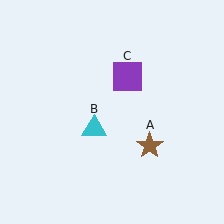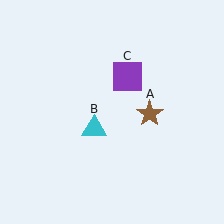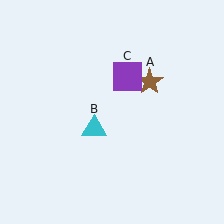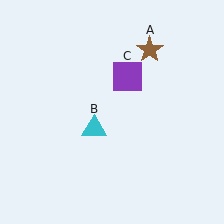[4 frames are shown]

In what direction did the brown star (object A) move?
The brown star (object A) moved up.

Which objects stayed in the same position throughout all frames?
Cyan triangle (object B) and purple square (object C) remained stationary.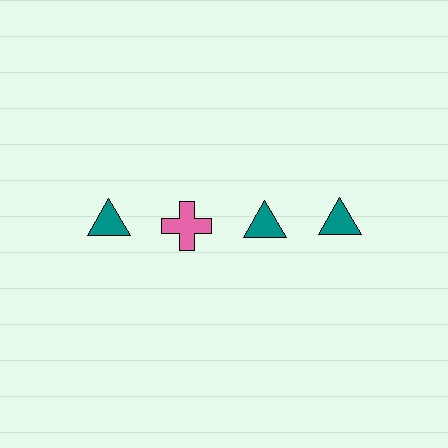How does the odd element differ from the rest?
It differs in both color (pink instead of teal) and shape (cross instead of triangle).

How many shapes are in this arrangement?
There are 4 shapes arranged in a grid pattern.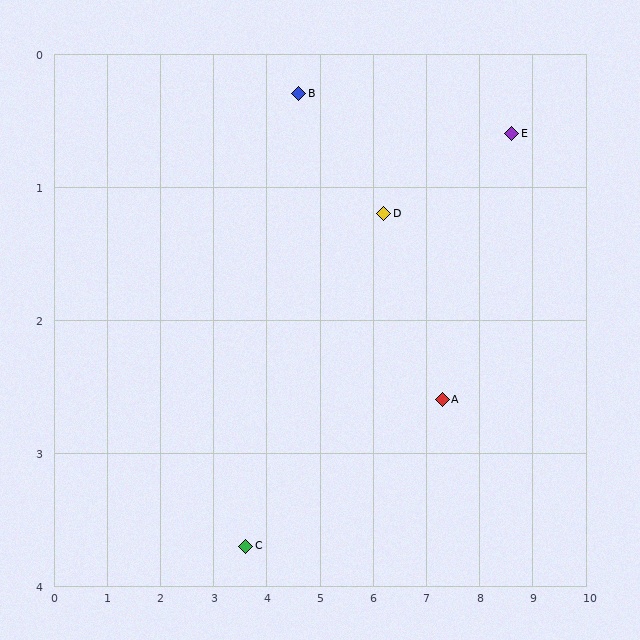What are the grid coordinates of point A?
Point A is at approximately (7.3, 2.6).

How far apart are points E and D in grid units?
Points E and D are about 2.5 grid units apart.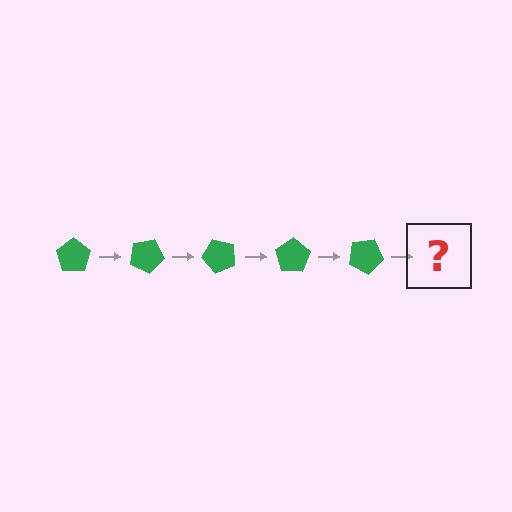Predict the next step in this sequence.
The next step is a green pentagon rotated 125 degrees.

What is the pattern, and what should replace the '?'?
The pattern is that the pentagon rotates 25 degrees each step. The '?' should be a green pentagon rotated 125 degrees.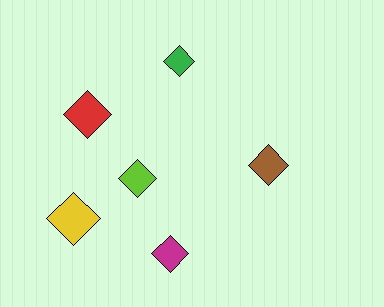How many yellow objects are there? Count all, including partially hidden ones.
There is 1 yellow object.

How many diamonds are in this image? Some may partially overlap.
There are 6 diamonds.